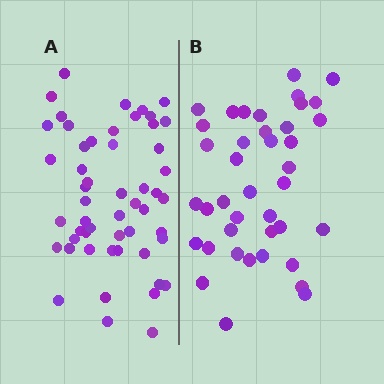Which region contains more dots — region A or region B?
Region A (the left region) has more dots.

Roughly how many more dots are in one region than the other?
Region A has approximately 15 more dots than region B.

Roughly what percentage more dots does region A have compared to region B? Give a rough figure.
About 30% more.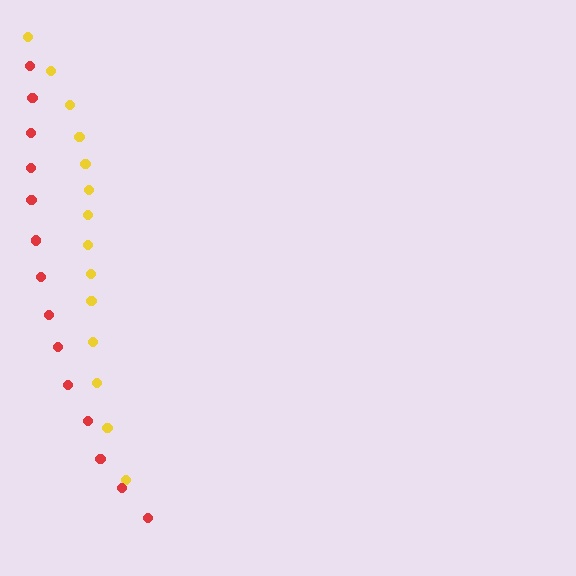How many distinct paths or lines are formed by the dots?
There are 2 distinct paths.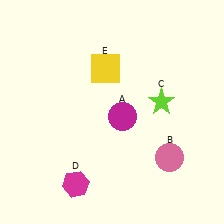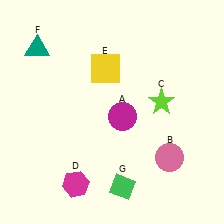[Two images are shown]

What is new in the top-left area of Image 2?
A teal triangle (F) was added in the top-left area of Image 2.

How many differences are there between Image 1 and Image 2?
There are 2 differences between the two images.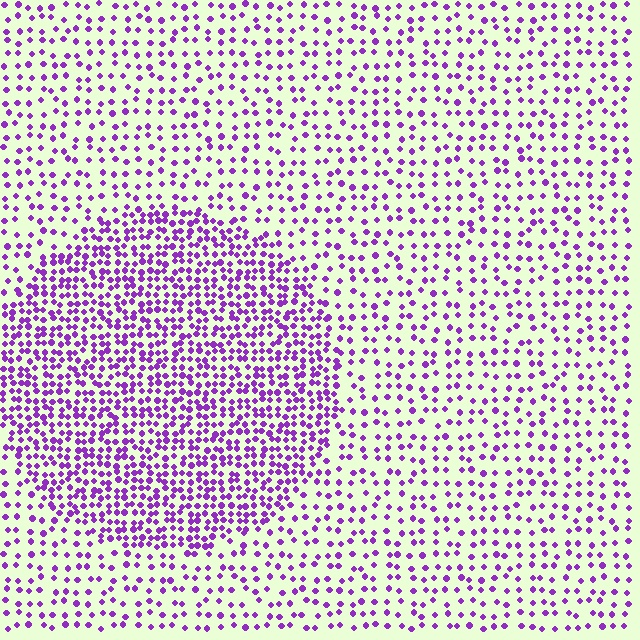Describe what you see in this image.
The image contains small purple elements arranged at two different densities. A circle-shaped region is visible where the elements are more densely packed than the surrounding area.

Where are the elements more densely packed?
The elements are more densely packed inside the circle boundary.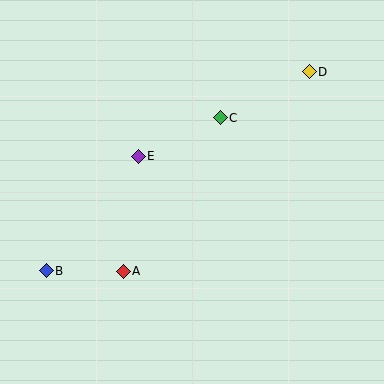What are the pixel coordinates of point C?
Point C is at (220, 118).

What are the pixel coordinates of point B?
Point B is at (46, 271).